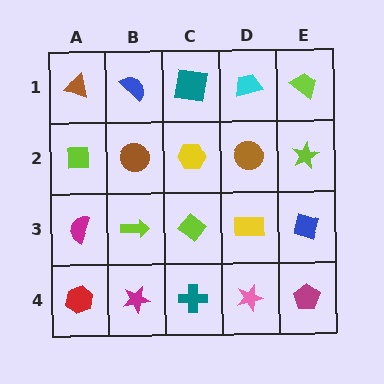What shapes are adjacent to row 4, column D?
A yellow rectangle (row 3, column D), a teal cross (row 4, column C), a magenta pentagon (row 4, column E).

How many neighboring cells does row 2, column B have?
4.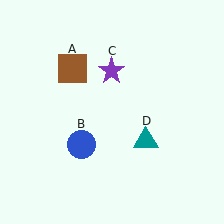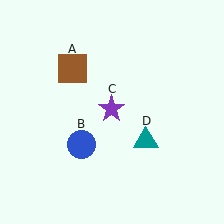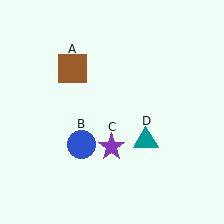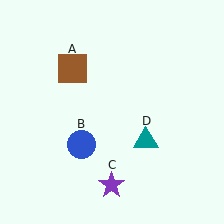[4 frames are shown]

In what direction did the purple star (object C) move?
The purple star (object C) moved down.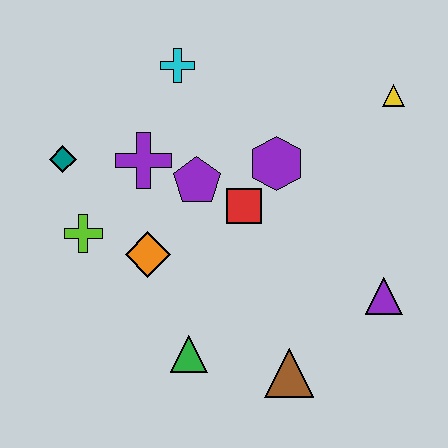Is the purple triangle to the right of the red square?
Yes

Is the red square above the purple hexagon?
No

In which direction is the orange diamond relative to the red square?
The orange diamond is to the left of the red square.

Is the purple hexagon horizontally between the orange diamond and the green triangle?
No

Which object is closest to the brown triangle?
The green triangle is closest to the brown triangle.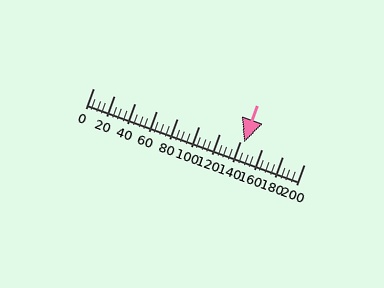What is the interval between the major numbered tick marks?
The major tick marks are spaced 20 units apart.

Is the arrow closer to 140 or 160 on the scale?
The arrow is closer to 140.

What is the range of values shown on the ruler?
The ruler shows values from 0 to 200.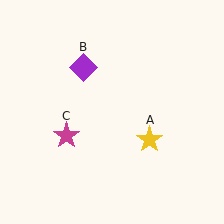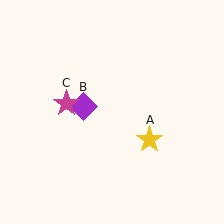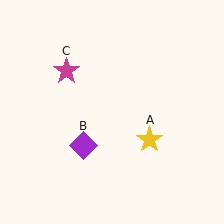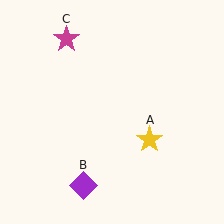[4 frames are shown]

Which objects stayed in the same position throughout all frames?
Yellow star (object A) remained stationary.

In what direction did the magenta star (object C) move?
The magenta star (object C) moved up.